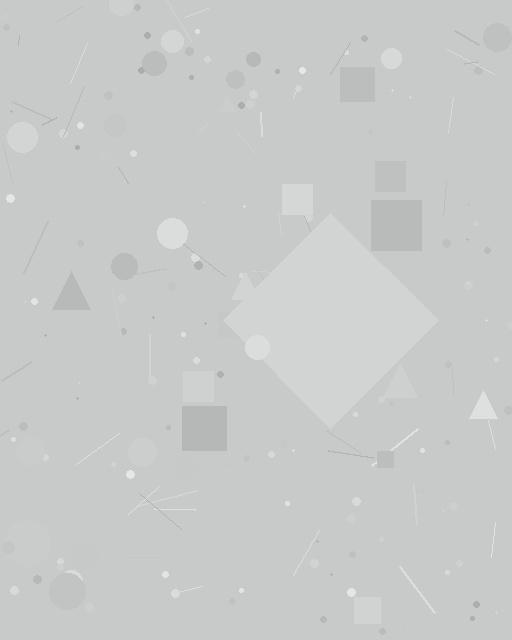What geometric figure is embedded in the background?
A diamond is embedded in the background.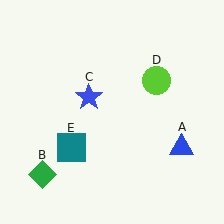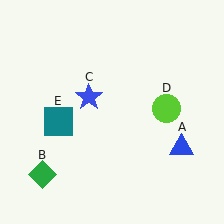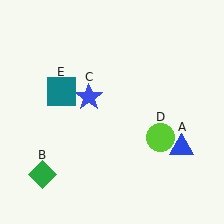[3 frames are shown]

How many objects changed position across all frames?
2 objects changed position: lime circle (object D), teal square (object E).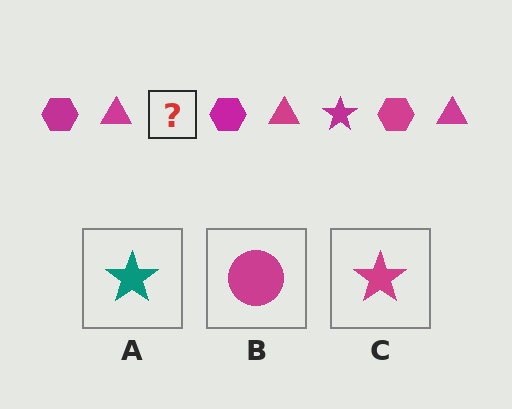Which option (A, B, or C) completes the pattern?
C.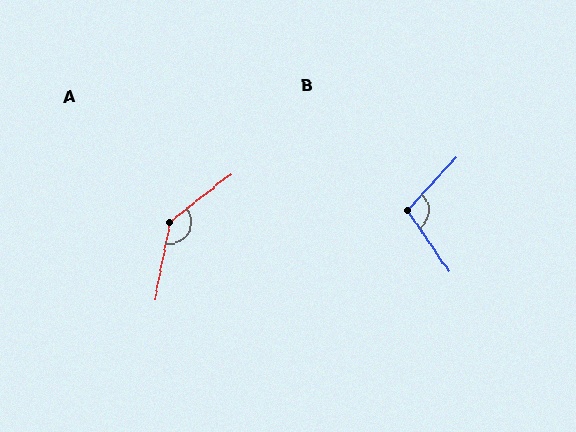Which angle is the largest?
A, at approximately 139 degrees.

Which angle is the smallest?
B, at approximately 103 degrees.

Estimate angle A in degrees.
Approximately 139 degrees.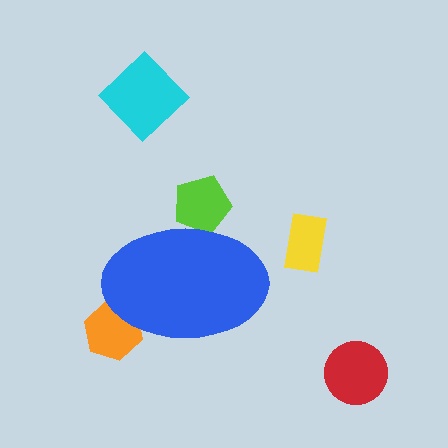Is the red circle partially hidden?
No, the red circle is fully visible.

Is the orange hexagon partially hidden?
Yes, the orange hexagon is partially hidden behind the blue ellipse.